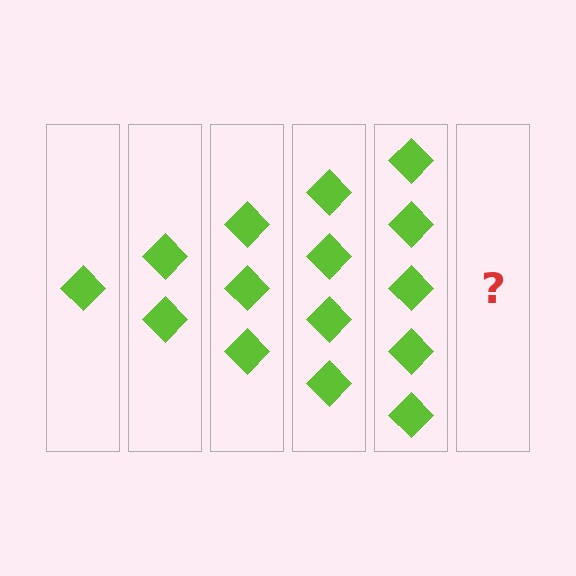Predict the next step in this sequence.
The next step is 6 diamonds.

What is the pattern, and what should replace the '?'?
The pattern is that each step adds one more diamond. The '?' should be 6 diamonds.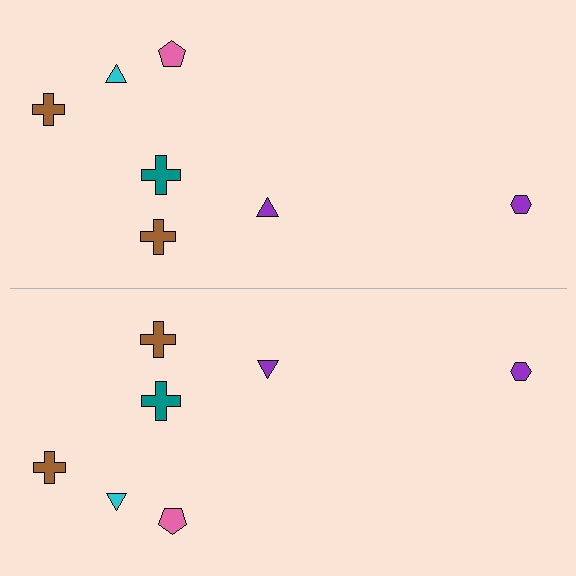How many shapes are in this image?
There are 14 shapes in this image.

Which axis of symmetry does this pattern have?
The pattern has a horizontal axis of symmetry running through the center of the image.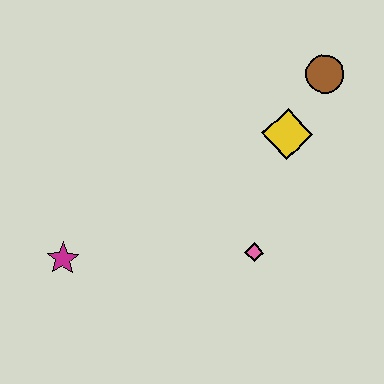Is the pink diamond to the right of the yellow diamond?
No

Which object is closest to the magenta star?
The pink diamond is closest to the magenta star.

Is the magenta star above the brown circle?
No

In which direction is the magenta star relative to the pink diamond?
The magenta star is to the left of the pink diamond.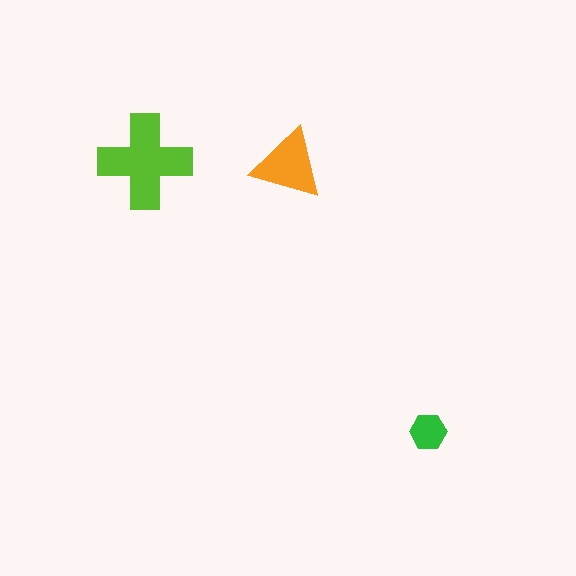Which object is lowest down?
The green hexagon is bottommost.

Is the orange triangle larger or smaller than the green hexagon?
Larger.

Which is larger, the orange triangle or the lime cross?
The lime cross.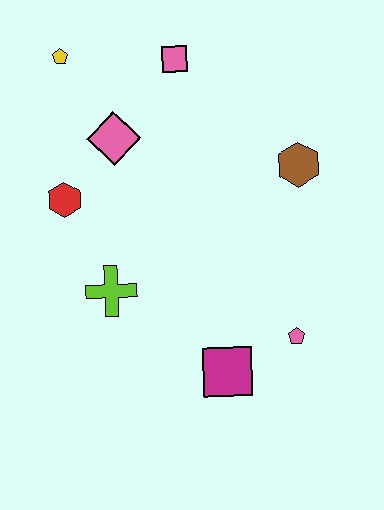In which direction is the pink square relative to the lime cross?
The pink square is above the lime cross.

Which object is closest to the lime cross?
The red hexagon is closest to the lime cross.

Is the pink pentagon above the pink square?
No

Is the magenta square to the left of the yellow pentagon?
No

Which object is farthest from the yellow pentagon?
The pink pentagon is farthest from the yellow pentagon.